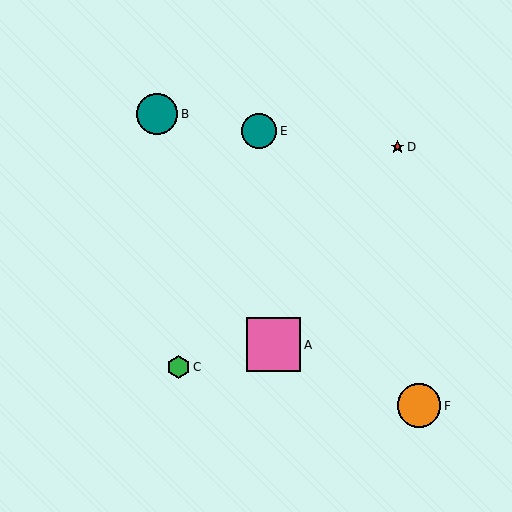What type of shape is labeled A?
Shape A is a pink square.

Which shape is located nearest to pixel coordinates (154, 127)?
The teal circle (labeled B) at (157, 114) is nearest to that location.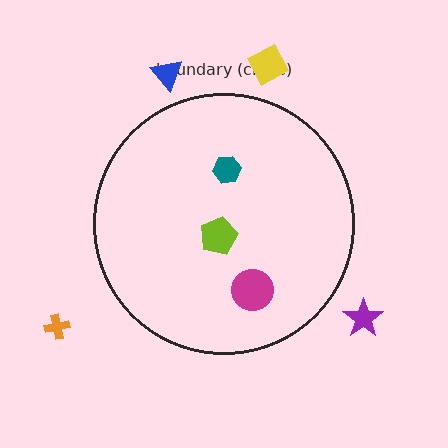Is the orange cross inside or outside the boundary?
Outside.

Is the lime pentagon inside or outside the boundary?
Inside.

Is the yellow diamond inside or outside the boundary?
Outside.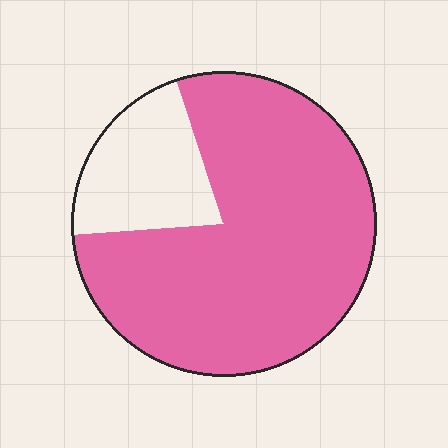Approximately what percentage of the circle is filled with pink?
Approximately 80%.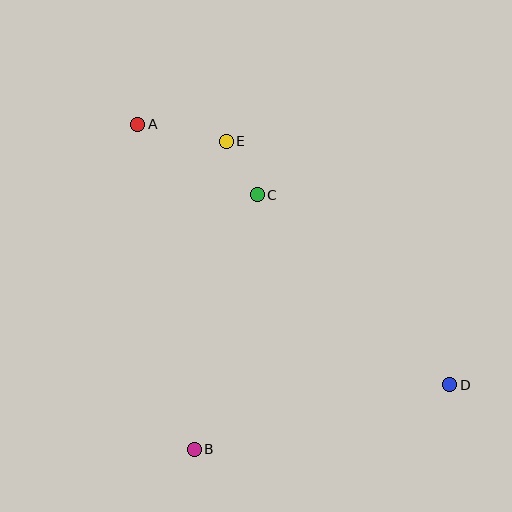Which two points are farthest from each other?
Points A and D are farthest from each other.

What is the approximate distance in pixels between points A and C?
The distance between A and C is approximately 139 pixels.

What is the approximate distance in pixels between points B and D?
The distance between B and D is approximately 263 pixels.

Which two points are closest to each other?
Points C and E are closest to each other.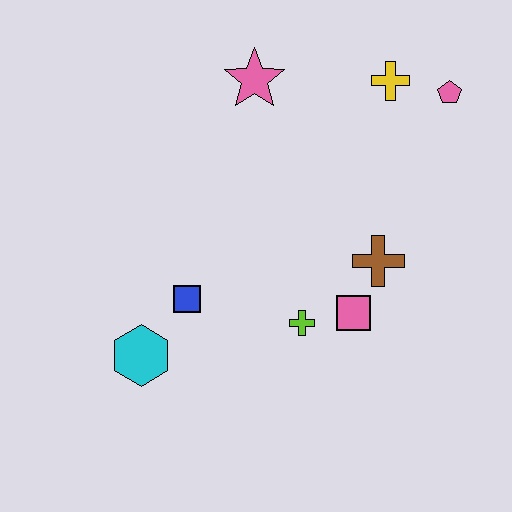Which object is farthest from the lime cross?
The pink pentagon is farthest from the lime cross.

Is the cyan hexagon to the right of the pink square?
No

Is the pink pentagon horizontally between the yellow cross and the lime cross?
No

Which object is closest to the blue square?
The cyan hexagon is closest to the blue square.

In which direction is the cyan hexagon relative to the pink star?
The cyan hexagon is below the pink star.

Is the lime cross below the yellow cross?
Yes